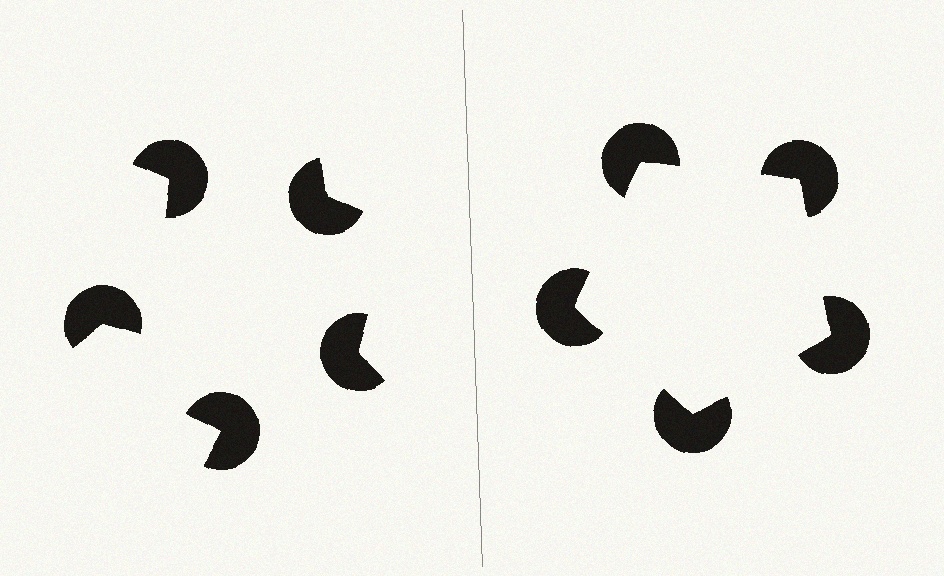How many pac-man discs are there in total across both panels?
10 — 5 on each side.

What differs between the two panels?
The pac-man discs are positioned identically on both sides; only the wedge orientations differ. On the right they align to a pentagon; on the left they are misaligned.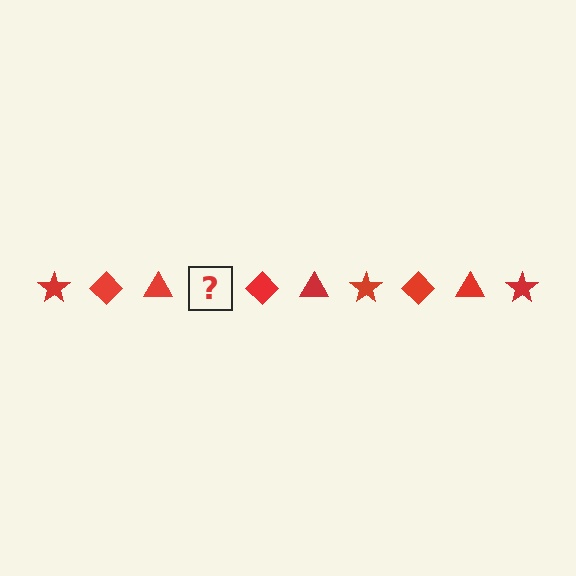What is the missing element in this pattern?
The missing element is a red star.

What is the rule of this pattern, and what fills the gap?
The rule is that the pattern cycles through star, diamond, triangle shapes in red. The gap should be filled with a red star.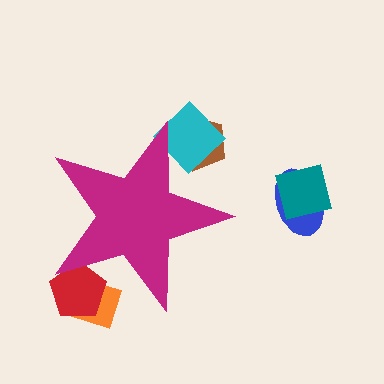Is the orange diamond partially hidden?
Yes, the orange diamond is partially hidden behind the magenta star.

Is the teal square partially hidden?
No, the teal square is fully visible.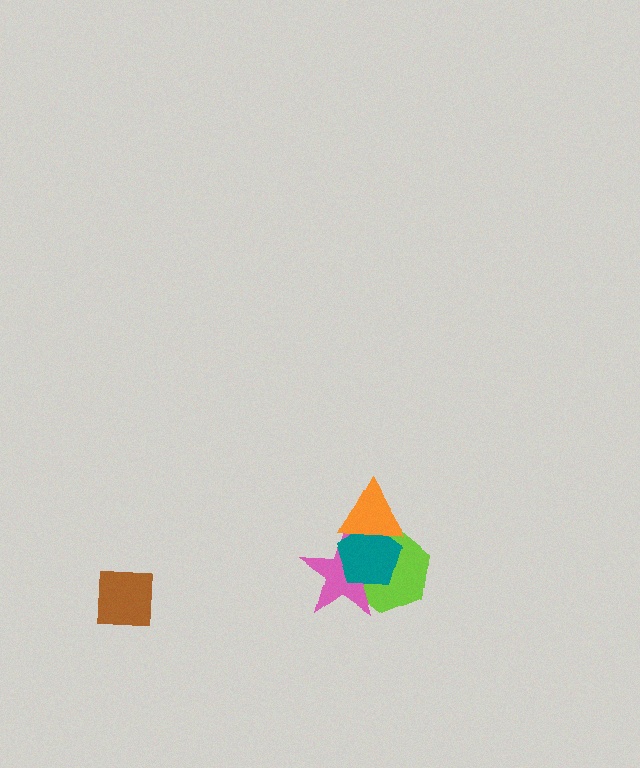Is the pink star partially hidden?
Yes, it is partially covered by another shape.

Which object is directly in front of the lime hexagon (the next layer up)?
The pink star is directly in front of the lime hexagon.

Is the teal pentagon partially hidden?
Yes, it is partially covered by another shape.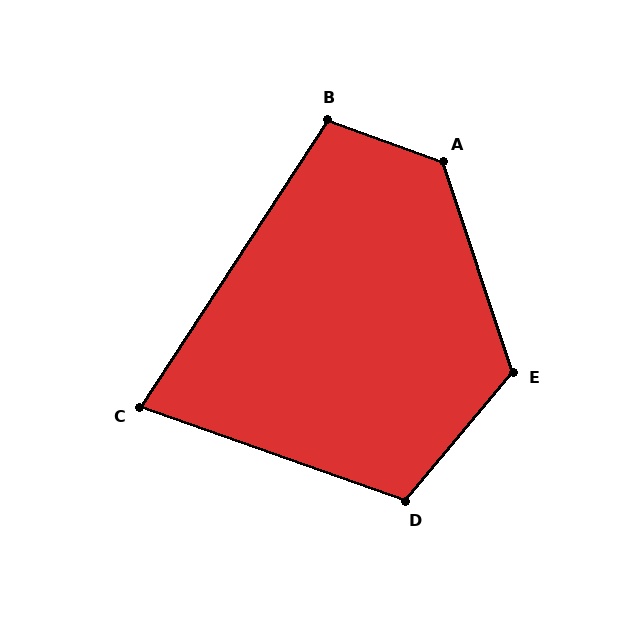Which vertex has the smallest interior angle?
C, at approximately 76 degrees.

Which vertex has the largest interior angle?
A, at approximately 129 degrees.